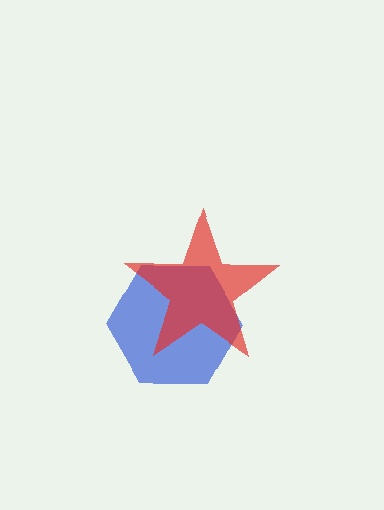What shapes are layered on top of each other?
The layered shapes are: a blue hexagon, a red star.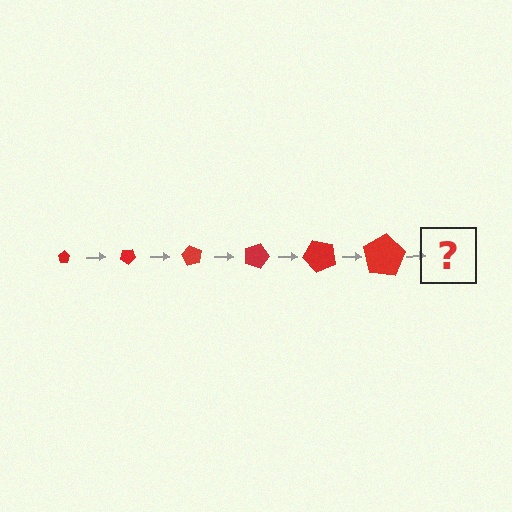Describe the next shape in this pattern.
It should be a pentagon, larger than the previous one and rotated 180 degrees from the start.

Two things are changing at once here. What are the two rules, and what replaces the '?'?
The two rules are that the pentagon grows larger each step and it rotates 30 degrees each step. The '?' should be a pentagon, larger than the previous one and rotated 180 degrees from the start.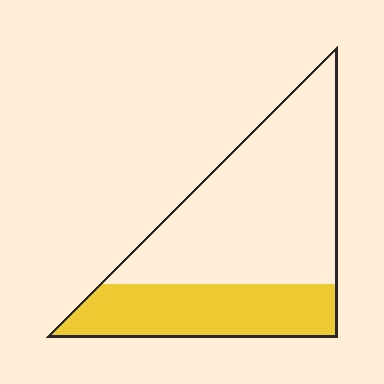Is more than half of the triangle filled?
No.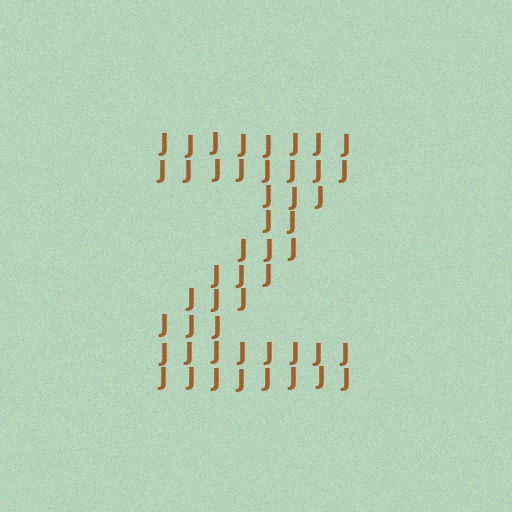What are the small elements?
The small elements are letter J's.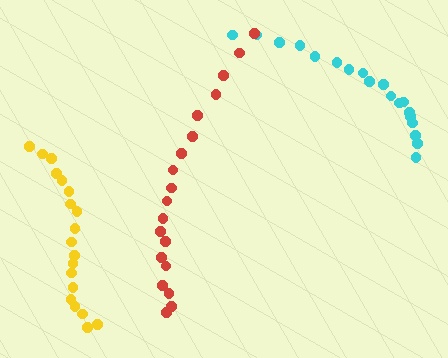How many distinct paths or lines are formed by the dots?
There are 3 distinct paths.